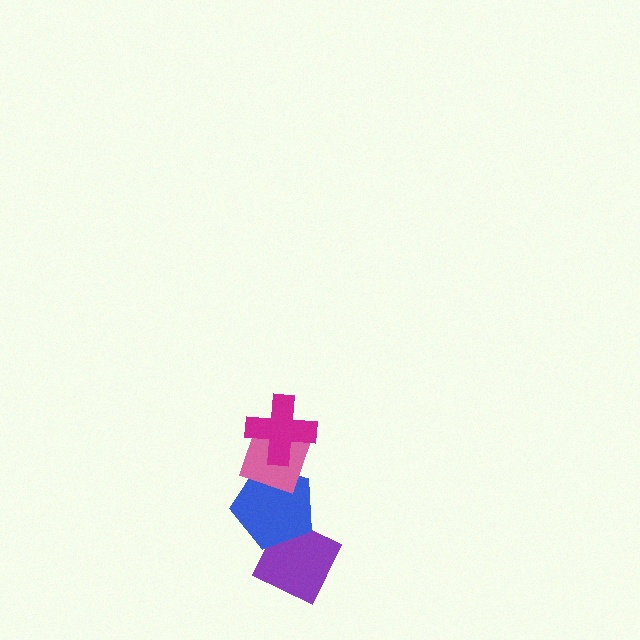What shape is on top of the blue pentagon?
The pink diamond is on top of the blue pentagon.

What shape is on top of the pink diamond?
The magenta cross is on top of the pink diamond.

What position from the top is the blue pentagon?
The blue pentagon is 3rd from the top.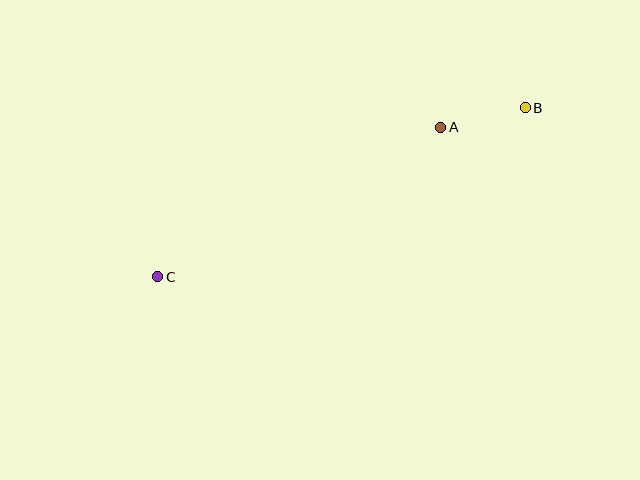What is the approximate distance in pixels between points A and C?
The distance between A and C is approximately 320 pixels.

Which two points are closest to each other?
Points A and B are closest to each other.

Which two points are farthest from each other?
Points B and C are farthest from each other.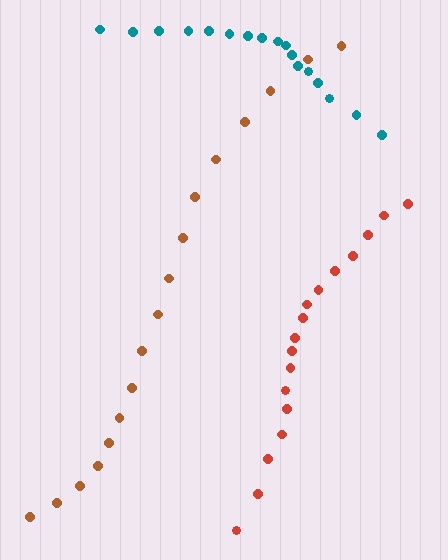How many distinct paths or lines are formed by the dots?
There are 3 distinct paths.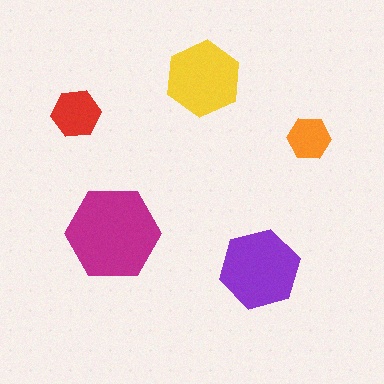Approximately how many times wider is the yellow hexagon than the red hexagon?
About 1.5 times wider.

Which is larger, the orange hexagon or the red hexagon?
The red one.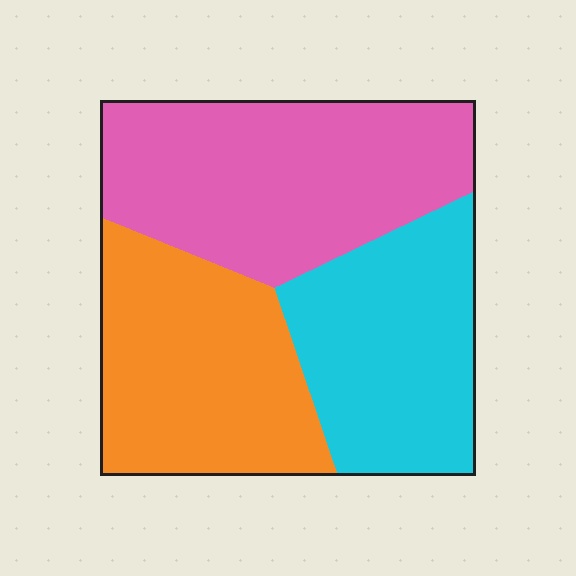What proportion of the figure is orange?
Orange takes up about one third (1/3) of the figure.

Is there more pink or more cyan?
Pink.